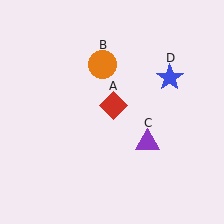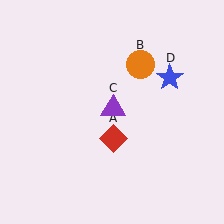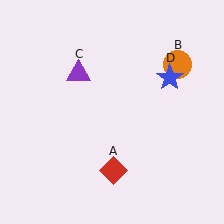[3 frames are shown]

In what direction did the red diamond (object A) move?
The red diamond (object A) moved down.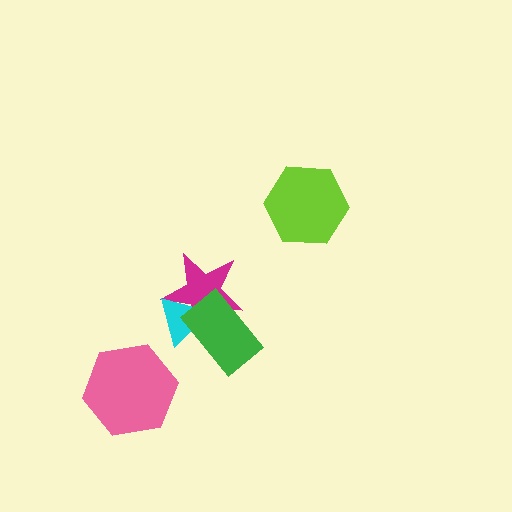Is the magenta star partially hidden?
Yes, it is partially covered by another shape.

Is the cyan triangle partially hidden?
Yes, it is partially covered by another shape.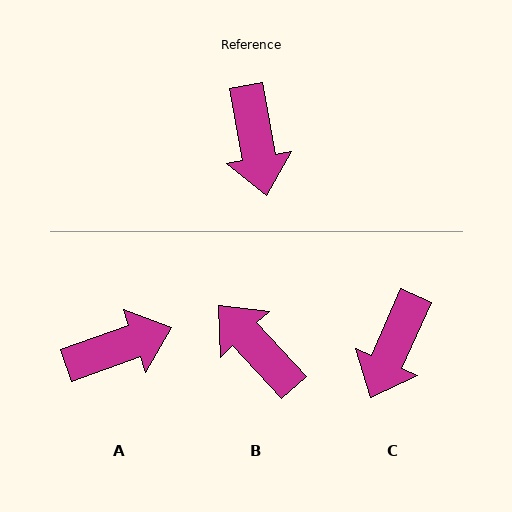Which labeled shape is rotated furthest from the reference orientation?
B, about 148 degrees away.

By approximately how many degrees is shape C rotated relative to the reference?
Approximately 34 degrees clockwise.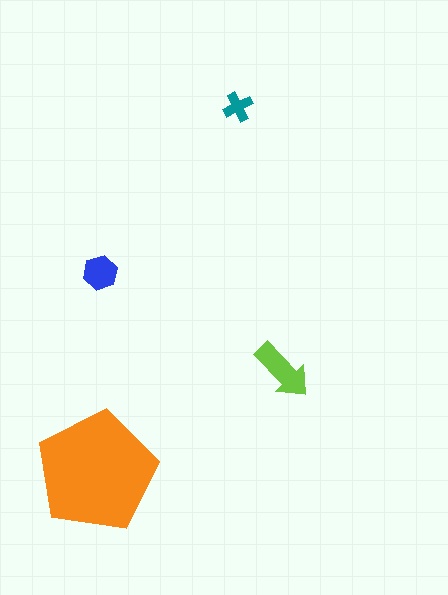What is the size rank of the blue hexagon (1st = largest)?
3rd.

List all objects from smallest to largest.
The teal cross, the blue hexagon, the lime arrow, the orange pentagon.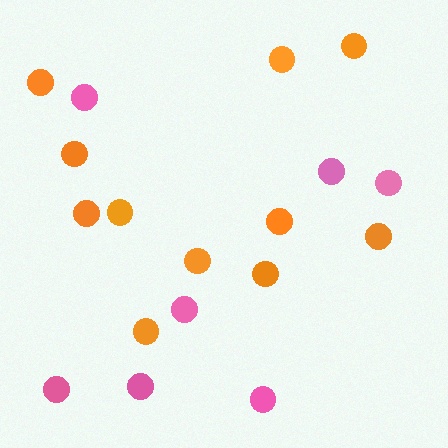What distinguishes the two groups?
There are 2 groups: one group of orange circles (11) and one group of pink circles (7).